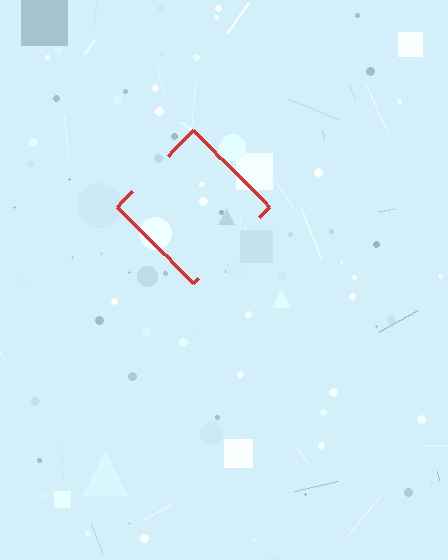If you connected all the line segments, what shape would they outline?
They would outline a diamond.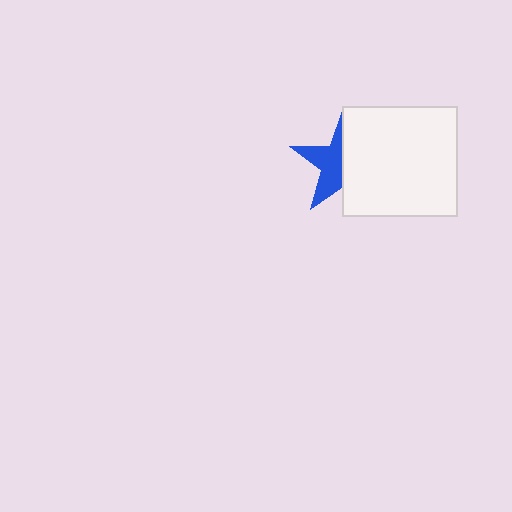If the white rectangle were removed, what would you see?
You would see the complete blue star.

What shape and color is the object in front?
The object in front is a white rectangle.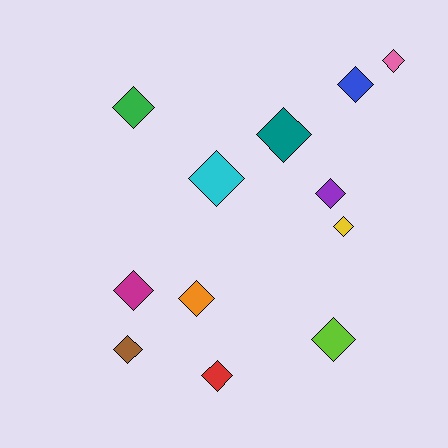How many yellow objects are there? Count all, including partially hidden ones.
There is 1 yellow object.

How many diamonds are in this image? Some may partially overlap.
There are 12 diamonds.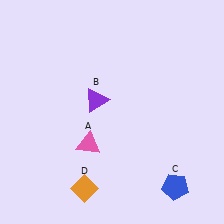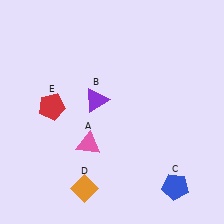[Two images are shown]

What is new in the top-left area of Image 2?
A red pentagon (E) was added in the top-left area of Image 2.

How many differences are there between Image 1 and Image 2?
There is 1 difference between the two images.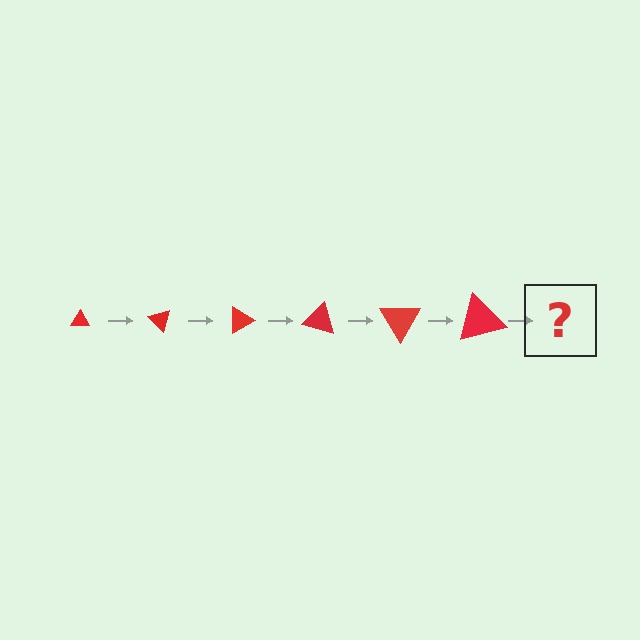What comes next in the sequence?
The next element should be a triangle, larger than the previous one and rotated 270 degrees from the start.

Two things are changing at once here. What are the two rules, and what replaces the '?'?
The two rules are that the triangle grows larger each step and it rotates 45 degrees each step. The '?' should be a triangle, larger than the previous one and rotated 270 degrees from the start.